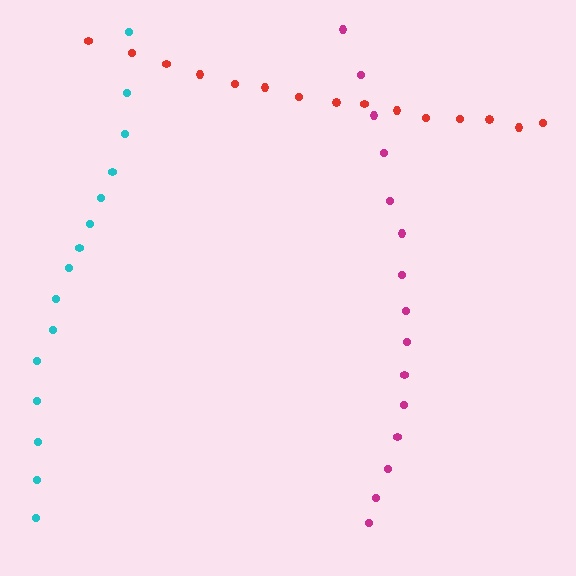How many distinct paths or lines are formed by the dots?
There are 3 distinct paths.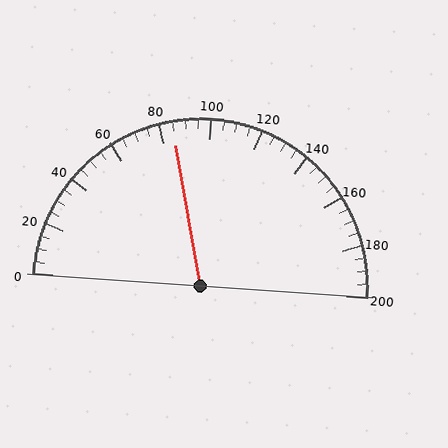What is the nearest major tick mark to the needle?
The nearest major tick mark is 80.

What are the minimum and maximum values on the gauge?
The gauge ranges from 0 to 200.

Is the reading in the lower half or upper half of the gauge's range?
The reading is in the lower half of the range (0 to 200).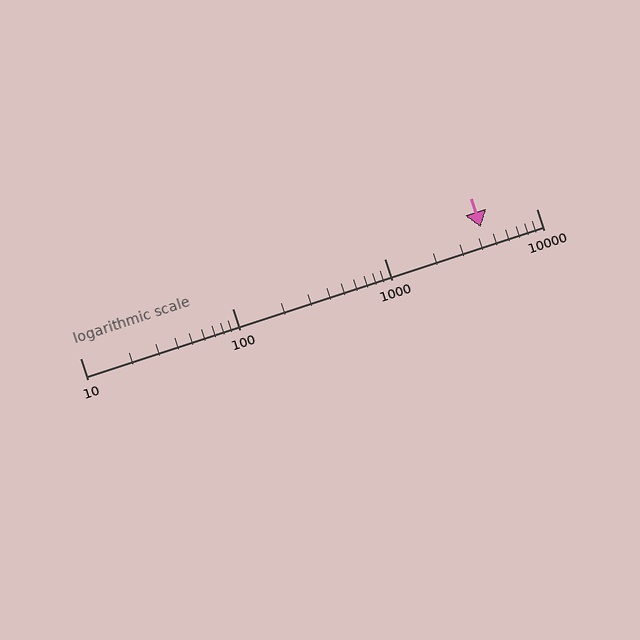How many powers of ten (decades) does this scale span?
The scale spans 3 decades, from 10 to 10000.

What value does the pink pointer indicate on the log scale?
The pointer indicates approximately 4300.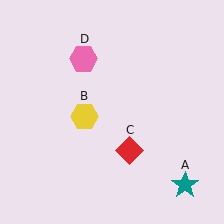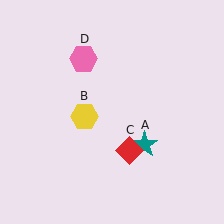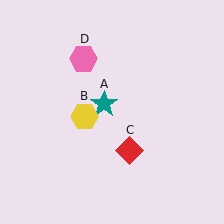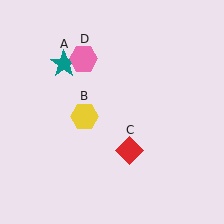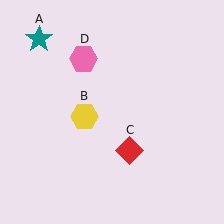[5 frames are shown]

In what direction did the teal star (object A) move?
The teal star (object A) moved up and to the left.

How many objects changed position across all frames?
1 object changed position: teal star (object A).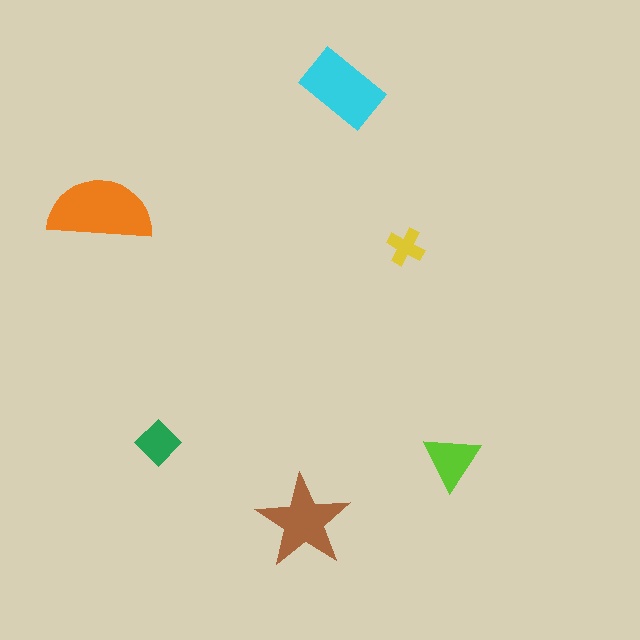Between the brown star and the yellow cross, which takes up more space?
The brown star.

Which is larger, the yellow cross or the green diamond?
The green diamond.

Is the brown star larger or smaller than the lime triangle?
Larger.